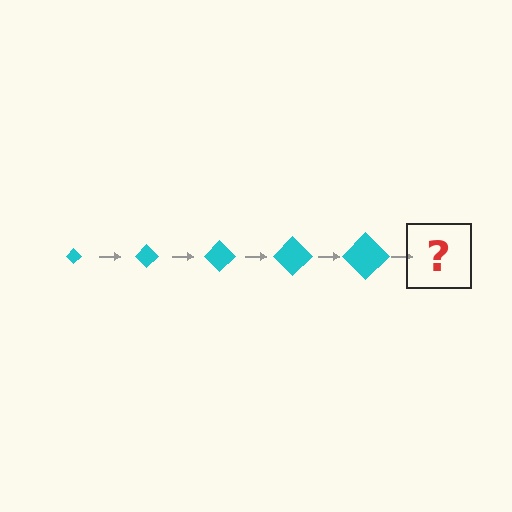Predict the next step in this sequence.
The next step is a cyan diamond, larger than the previous one.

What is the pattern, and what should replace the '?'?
The pattern is that the diamond gets progressively larger each step. The '?' should be a cyan diamond, larger than the previous one.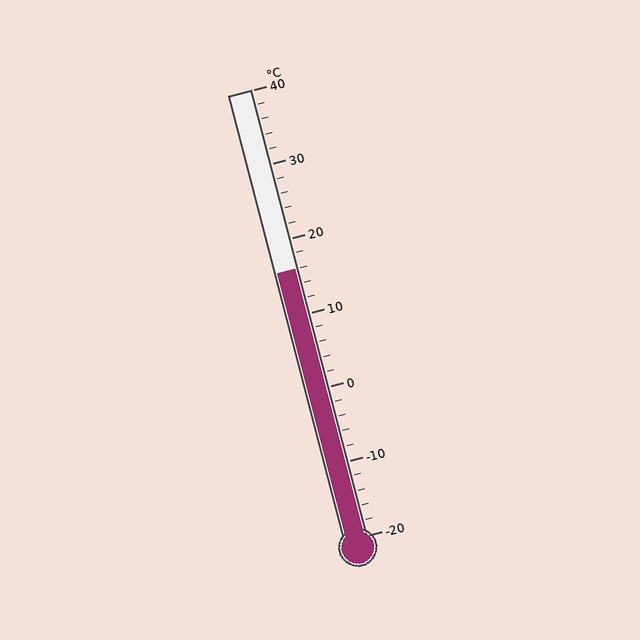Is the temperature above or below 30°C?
The temperature is below 30°C.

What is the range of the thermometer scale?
The thermometer scale ranges from -20°C to 40°C.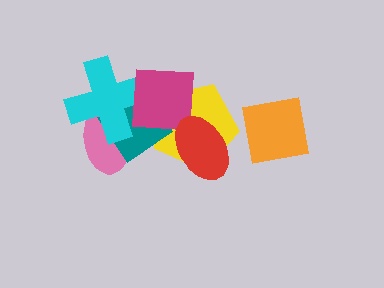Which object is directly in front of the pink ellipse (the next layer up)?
The teal diamond is directly in front of the pink ellipse.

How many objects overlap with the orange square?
0 objects overlap with the orange square.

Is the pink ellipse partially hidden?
Yes, it is partially covered by another shape.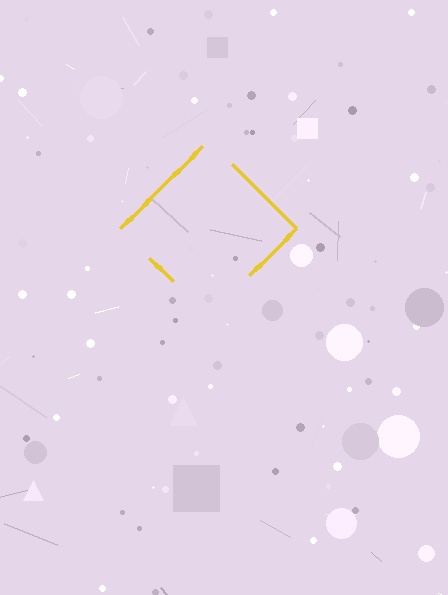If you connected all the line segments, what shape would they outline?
They would outline a diamond.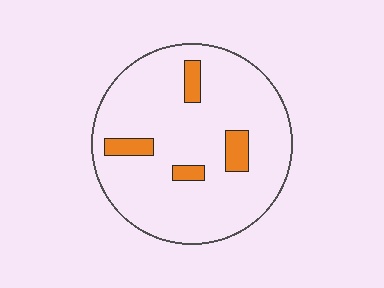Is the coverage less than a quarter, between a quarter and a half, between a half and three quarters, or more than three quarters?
Less than a quarter.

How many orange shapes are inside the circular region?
4.